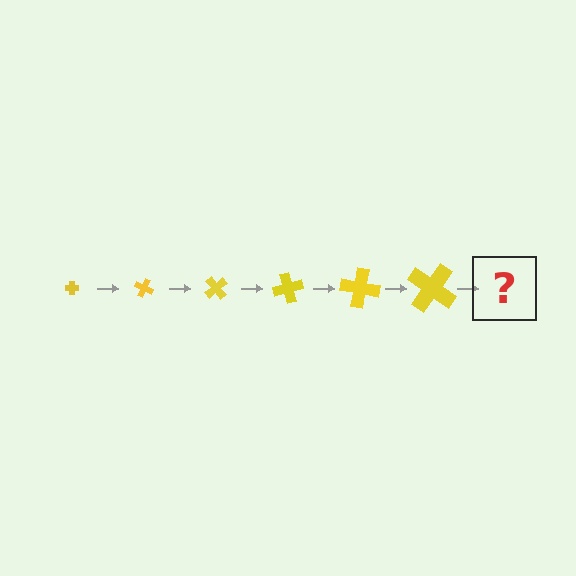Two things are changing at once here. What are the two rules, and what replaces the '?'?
The two rules are that the cross grows larger each step and it rotates 25 degrees each step. The '?' should be a cross, larger than the previous one and rotated 150 degrees from the start.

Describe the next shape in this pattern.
It should be a cross, larger than the previous one and rotated 150 degrees from the start.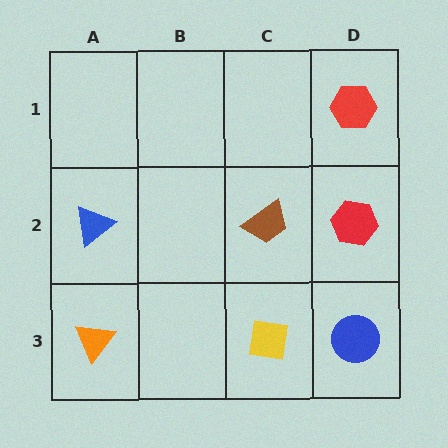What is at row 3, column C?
A yellow square.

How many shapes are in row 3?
3 shapes.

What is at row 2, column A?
A blue triangle.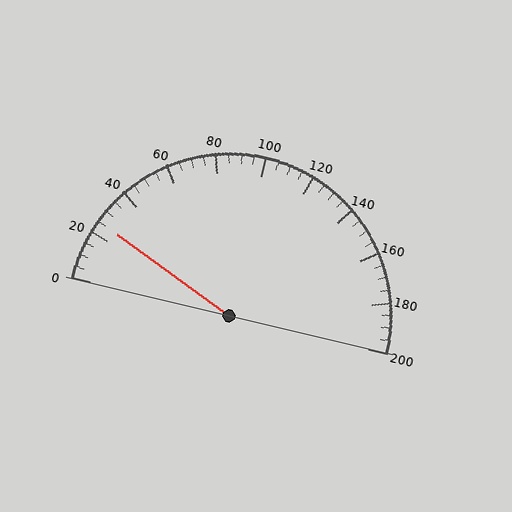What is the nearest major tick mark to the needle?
The nearest major tick mark is 20.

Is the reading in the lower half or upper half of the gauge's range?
The reading is in the lower half of the range (0 to 200).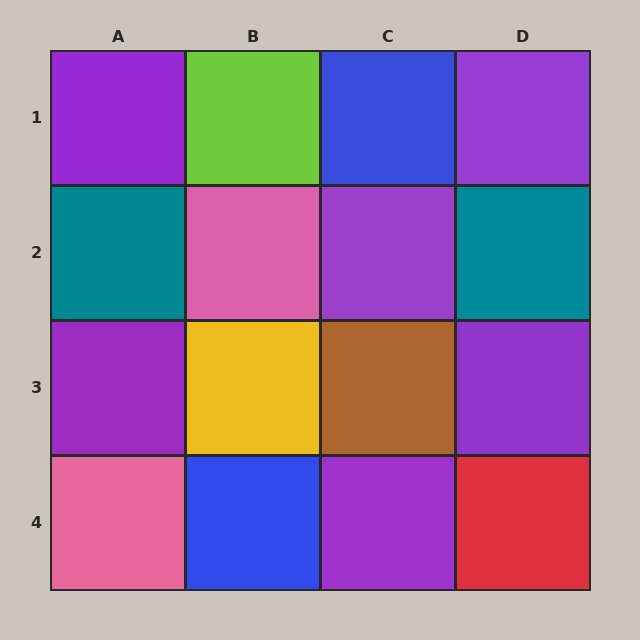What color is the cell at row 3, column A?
Purple.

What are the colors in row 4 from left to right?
Pink, blue, purple, red.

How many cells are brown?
1 cell is brown.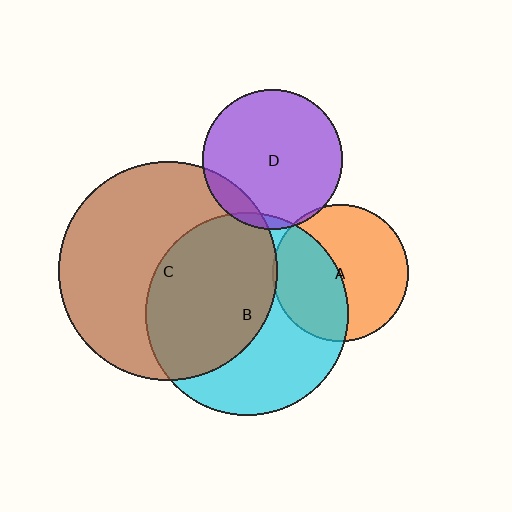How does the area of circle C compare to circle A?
Approximately 2.6 times.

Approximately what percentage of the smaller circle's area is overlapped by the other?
Approximately 5%.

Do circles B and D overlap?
Yes.